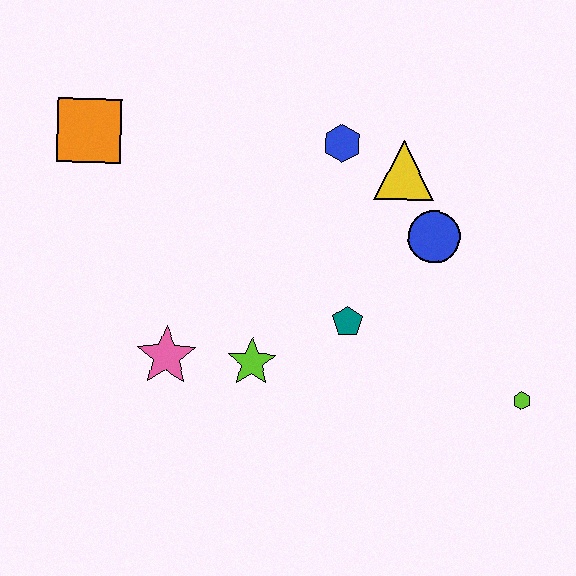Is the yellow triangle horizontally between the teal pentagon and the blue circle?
Yes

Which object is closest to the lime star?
The pink star is closest to the lime star.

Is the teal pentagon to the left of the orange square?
No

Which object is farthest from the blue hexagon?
The lime hexagon is farthest from the blue hexagon.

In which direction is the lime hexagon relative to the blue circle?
The lime hexagon is below the blue circle.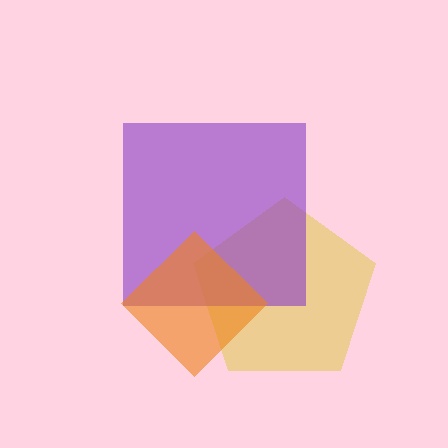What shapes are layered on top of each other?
The layered shapes are: a yellow pentagon, a purple square, an orange diamond.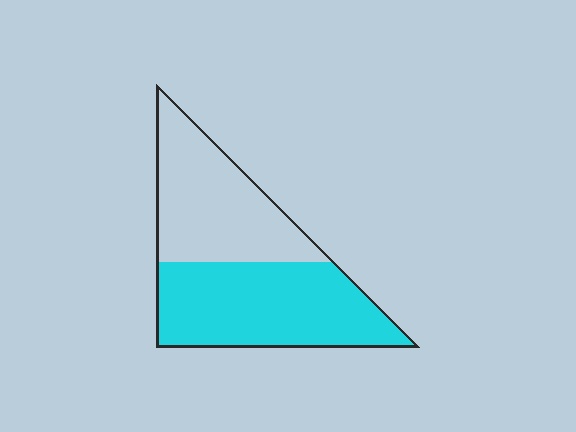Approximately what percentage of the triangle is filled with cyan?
Approximately 55%.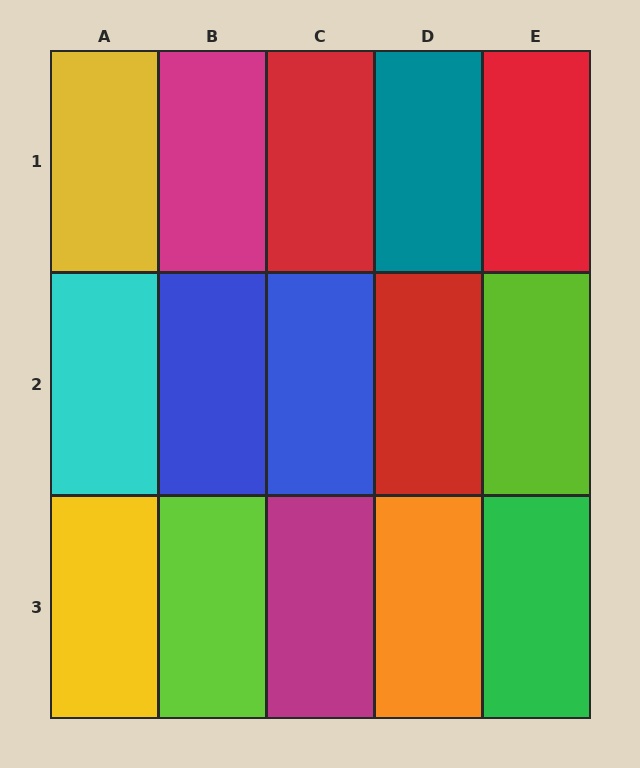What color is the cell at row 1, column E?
Red.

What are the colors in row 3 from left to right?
Yellow, lime, magenta, orange, green.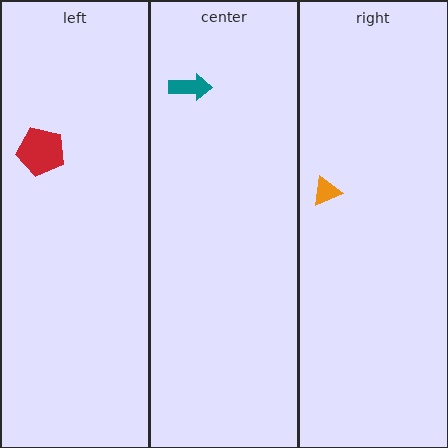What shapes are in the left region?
The red pentagon.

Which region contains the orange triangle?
The right region.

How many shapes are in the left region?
1.